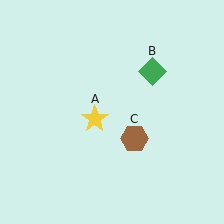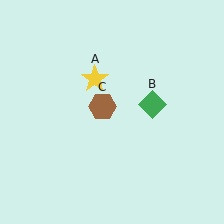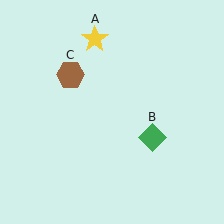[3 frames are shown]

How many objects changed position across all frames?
3 objects changed position: yellow star (object A), green diamond (object B), brown hexagon (object C).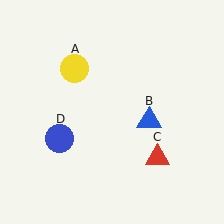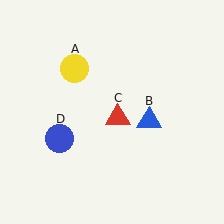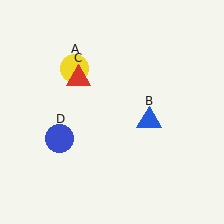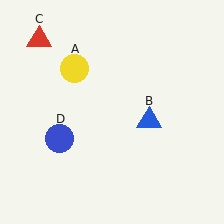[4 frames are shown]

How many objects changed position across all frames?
1 object changed position: red triangle (object C).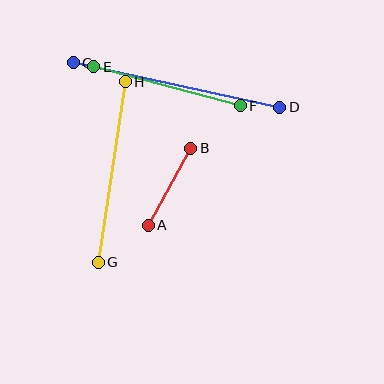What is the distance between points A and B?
The distance is approximately 88 pixels.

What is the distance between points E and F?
The distance is approximately 152 pixels.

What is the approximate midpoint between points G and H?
The midpoint is at approximately (112, 172) pixels.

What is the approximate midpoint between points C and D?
The midpoint is at approximately (176, 85) pixels.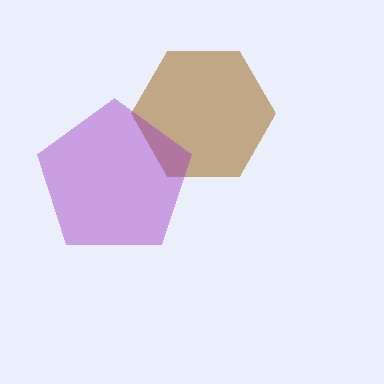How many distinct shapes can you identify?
There are 2 distinct shapes: a brown hexagon, a purple pentagon.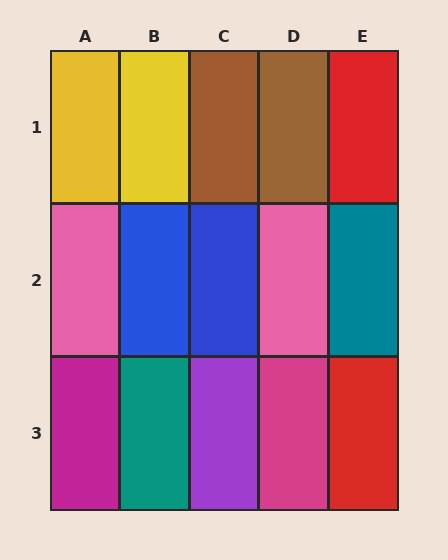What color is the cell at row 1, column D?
Brown.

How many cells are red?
2 cells are red.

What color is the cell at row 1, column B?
Yellow.